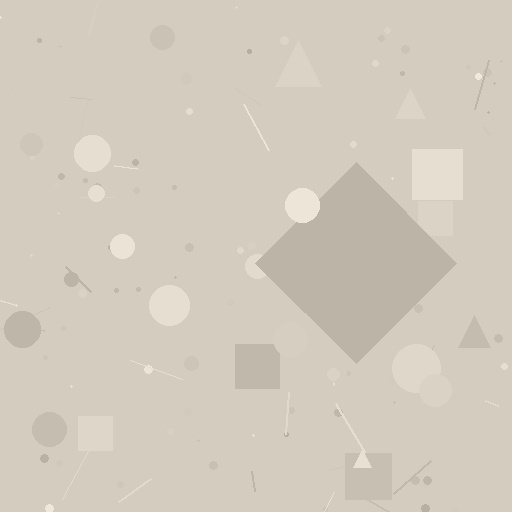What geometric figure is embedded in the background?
A diamond is embedded in the background.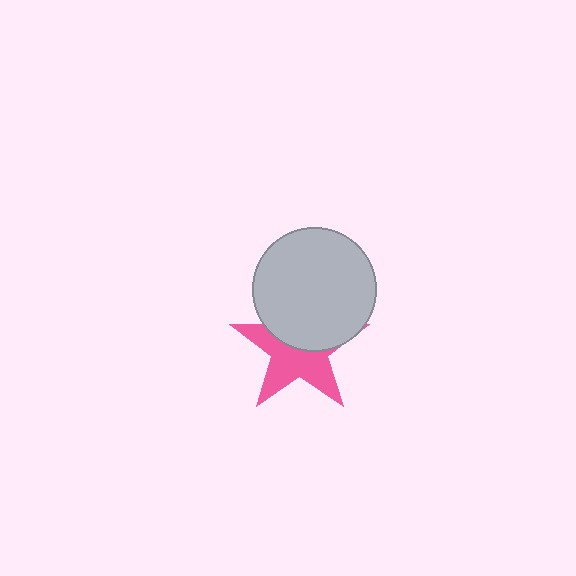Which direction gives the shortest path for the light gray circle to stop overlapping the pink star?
Moving up gives the shortest separation.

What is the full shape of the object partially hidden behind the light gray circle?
The partially hidden object is a pink star.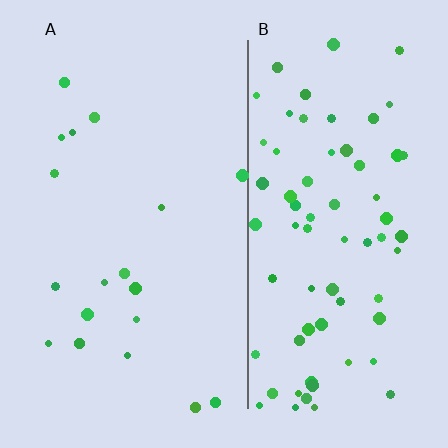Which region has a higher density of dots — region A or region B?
B (the right).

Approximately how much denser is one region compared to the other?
Approximately 3.9× — region B over region A.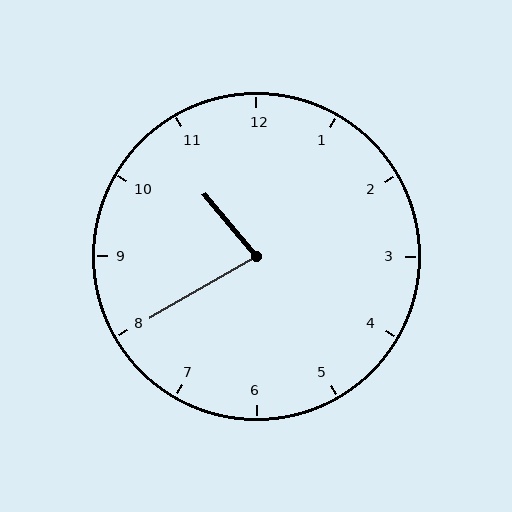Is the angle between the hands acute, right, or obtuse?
It is acute.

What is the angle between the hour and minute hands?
Approximately 80 degrees.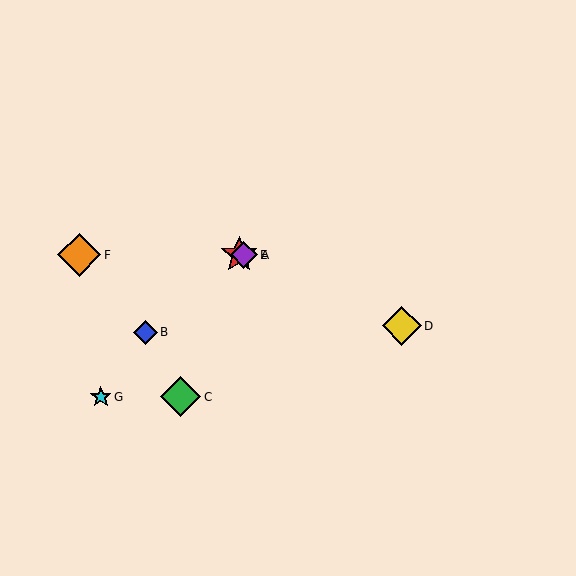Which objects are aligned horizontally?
Objects A, E, F are aligned horizontally.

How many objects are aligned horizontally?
3 objects (A, E, F) are aligned horizontally.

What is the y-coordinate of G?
Object G is at y≈397.